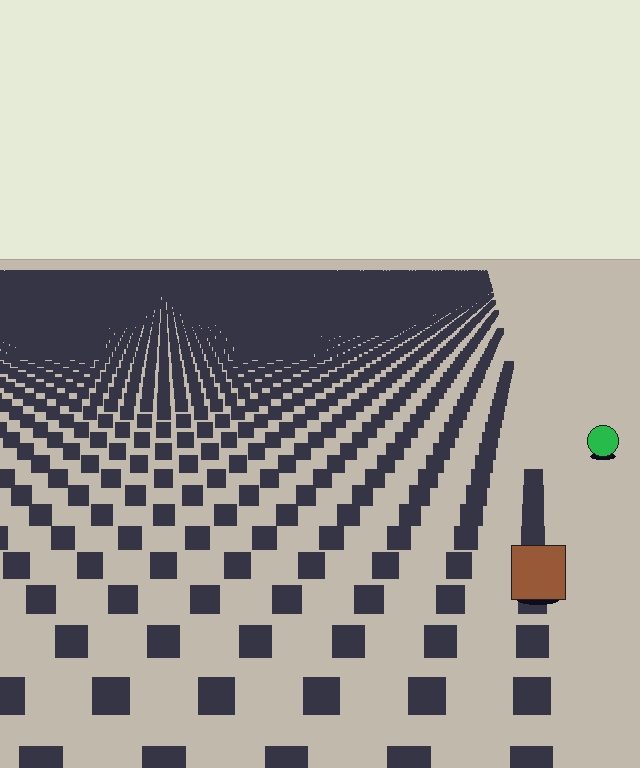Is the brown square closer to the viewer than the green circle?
Yes. The brown square is closer — you can tell from the texture gradient: the ground texture is coarser near it.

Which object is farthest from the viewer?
The green circle is farthest from the viewer. It appears smaller and the ground texture around it is denser.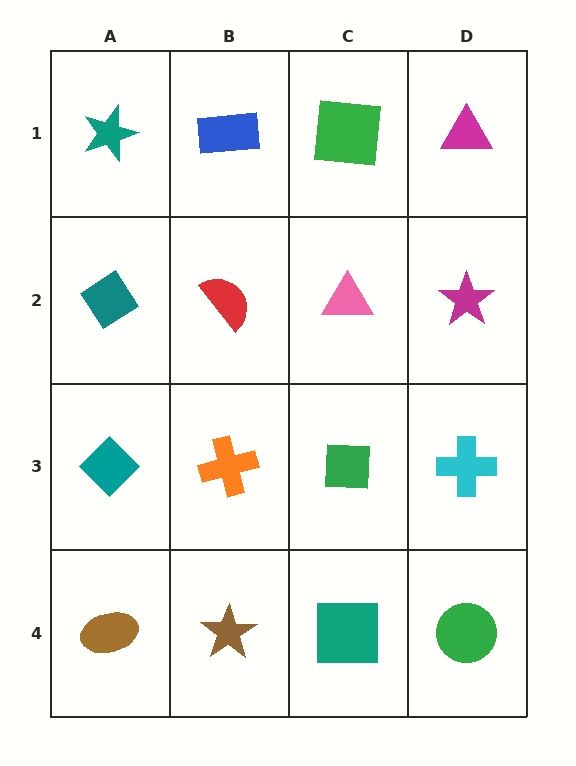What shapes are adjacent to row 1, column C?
A pink triangle (row 2, column C), a blue rectangle (row 1, column B), a magenta triangle (row 1, column D).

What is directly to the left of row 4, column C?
A brown star.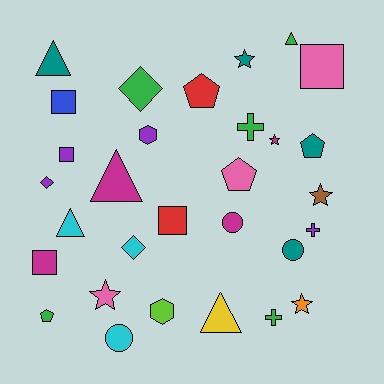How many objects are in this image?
There are 30 objects.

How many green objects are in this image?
There are 5 green objects.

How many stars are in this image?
There are 5 stars.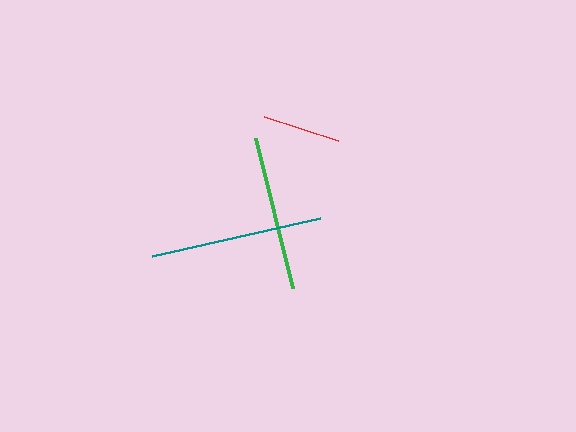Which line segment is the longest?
The teal line is the longest at approximately 172 pixels.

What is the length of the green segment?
The green segment is approximately 154 pixels long.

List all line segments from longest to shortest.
From longest to shortest: teal, green, red.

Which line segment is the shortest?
The red line is the shortest at approximately 77 pixels.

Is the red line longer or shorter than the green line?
The green line is longer than the red line.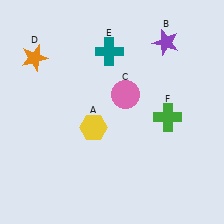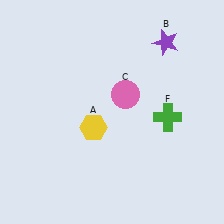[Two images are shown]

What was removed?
The teal cross (E), the orange star (D) were removed in Image 2.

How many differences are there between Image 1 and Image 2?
There are 2 differences between the two images.